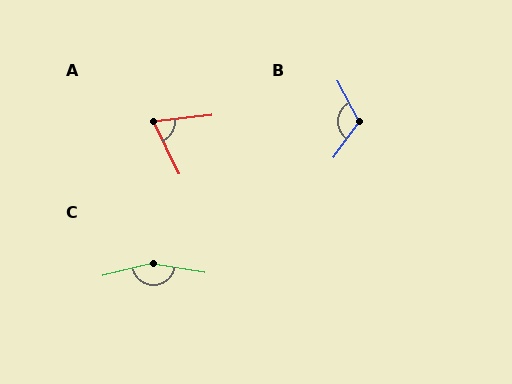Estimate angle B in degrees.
Approximately 115 degrees.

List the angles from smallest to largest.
A (71°), B (115°), C (156°).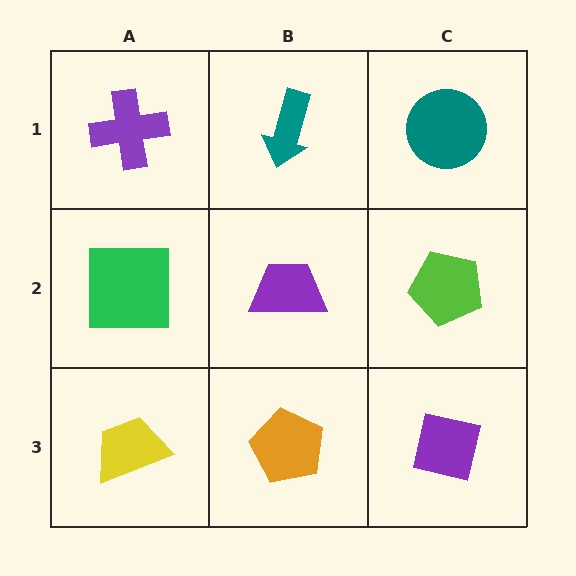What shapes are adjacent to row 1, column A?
A green square (row 2, column A), a teal arrow (row 1, column B).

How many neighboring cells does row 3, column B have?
3.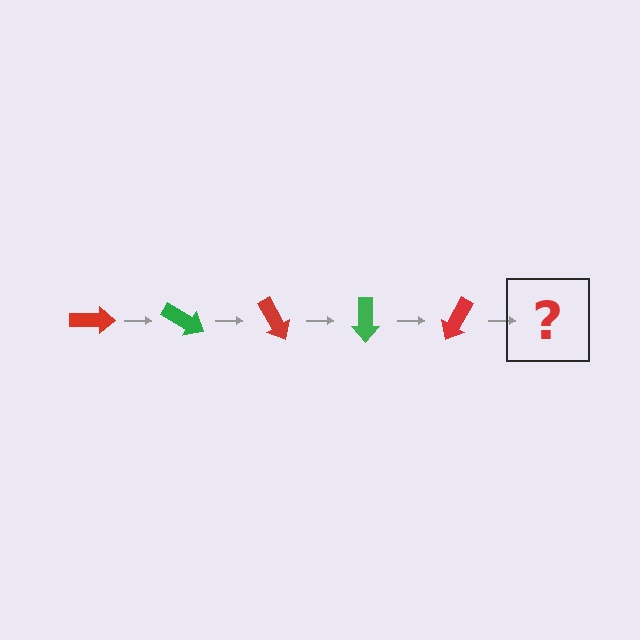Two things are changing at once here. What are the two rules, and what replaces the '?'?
The two rules are that it rotates 30 degrees each step and the color cycles through red and green. The '?' should be a green arrow, rotated 150 degrees from the start.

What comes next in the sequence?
The next element should be a green arrow, rotated 150 degrees from the start.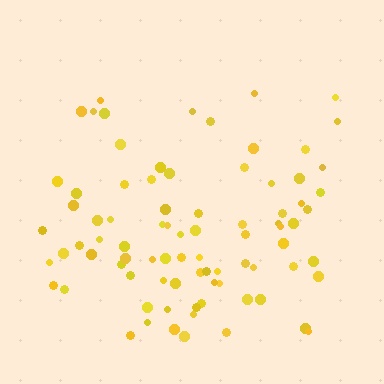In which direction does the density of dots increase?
From top to bottom, with the bottom side densest.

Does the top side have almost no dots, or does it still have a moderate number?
Still a moderate number, just noticeably fewer than the bottom.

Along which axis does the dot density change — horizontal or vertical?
Vertical.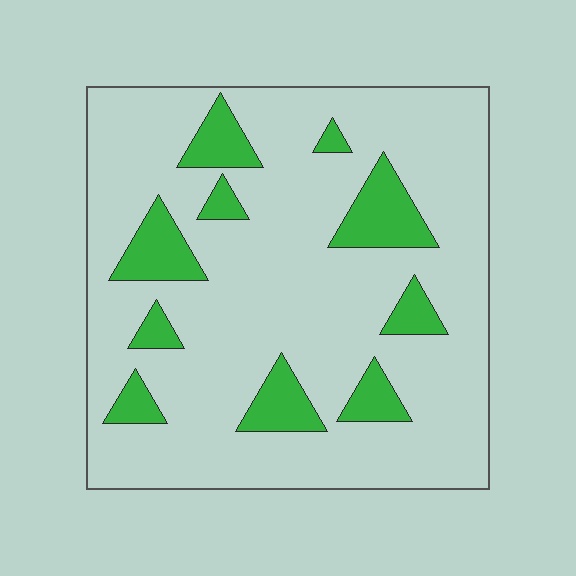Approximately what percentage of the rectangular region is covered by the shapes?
Approximately 15%.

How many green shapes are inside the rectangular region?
10.